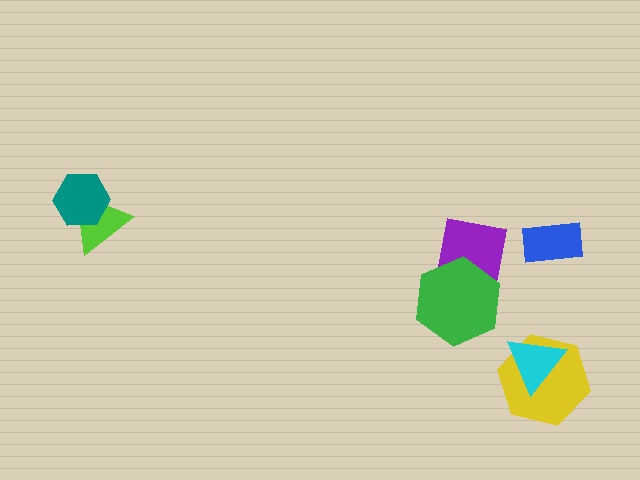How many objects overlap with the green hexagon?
1 object overlaps with the green hexagon.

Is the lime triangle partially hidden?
Yes, it is partially covered by another shape.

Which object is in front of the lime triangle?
The teal hexagon is in front of the lime triangle.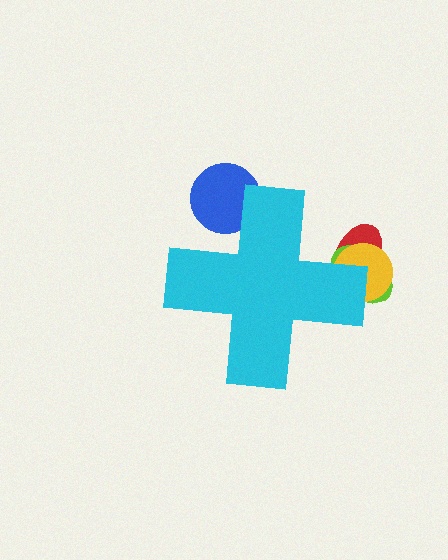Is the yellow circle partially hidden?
Yes, the yellow circle is partially hidden behind the cyan cross.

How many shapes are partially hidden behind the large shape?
4 shapes are partially hidden.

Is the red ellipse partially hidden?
Yes, the red ellipse is partially hidden behind the cyan cross.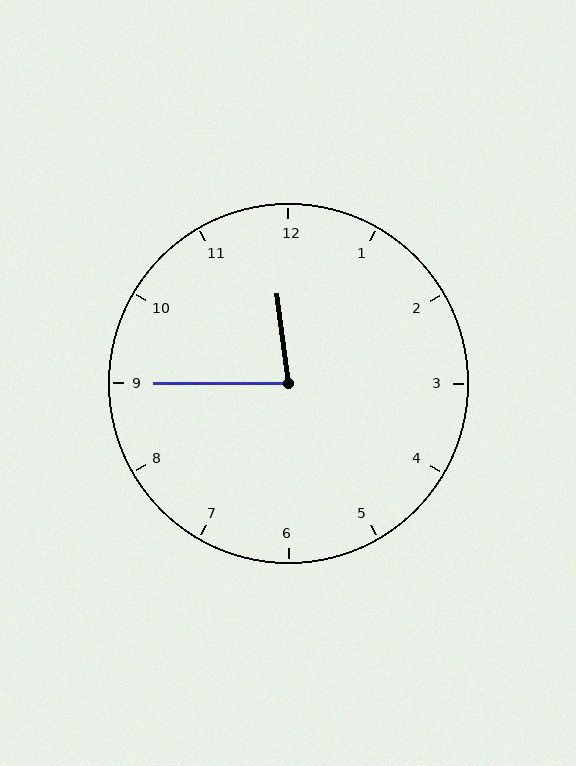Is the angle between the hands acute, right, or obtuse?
It is acute.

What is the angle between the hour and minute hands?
Approximately 82 degrees.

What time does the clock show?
11:45.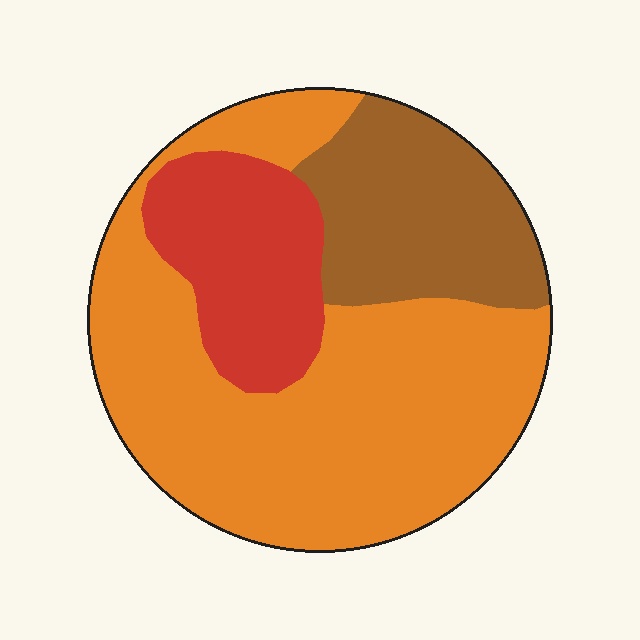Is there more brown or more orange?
Orange.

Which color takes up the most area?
Orange, at roughly 60%.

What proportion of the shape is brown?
Brown takes up less than a quarter of the shape.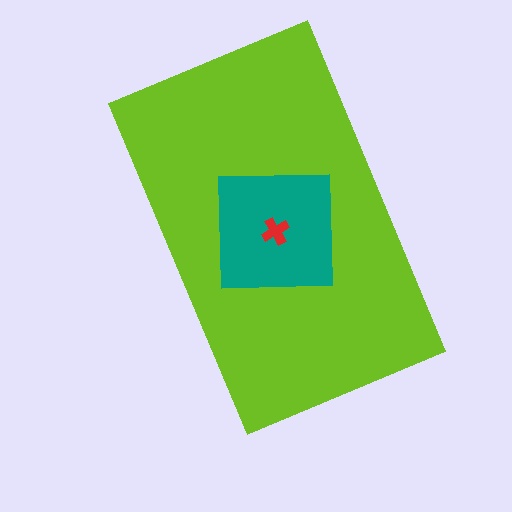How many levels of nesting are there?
3.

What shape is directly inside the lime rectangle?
The teal square.